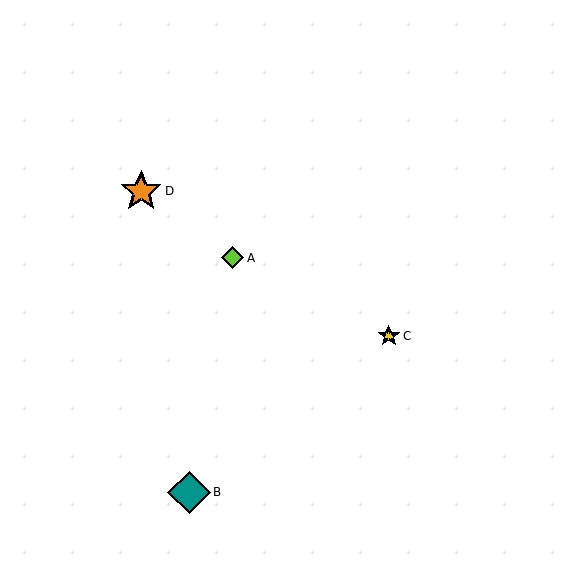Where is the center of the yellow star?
The center of the yellow star is at (389, 336).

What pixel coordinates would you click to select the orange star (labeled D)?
Click at (141, 191) to select the orange star D.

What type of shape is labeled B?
Shape B is a teal diamond.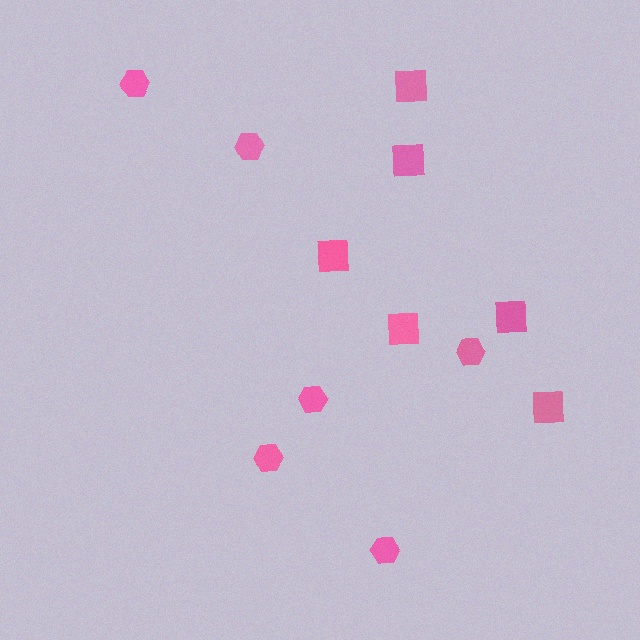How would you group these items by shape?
There are 2 groups: one group of squares (6) and one group of hexagons (6).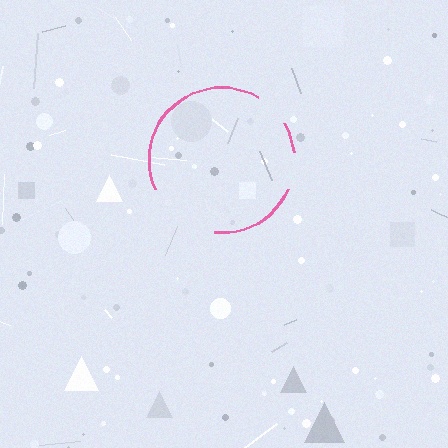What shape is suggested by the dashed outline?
The dashed outline suggests a circle.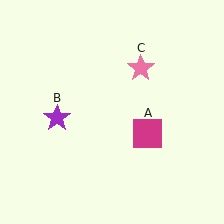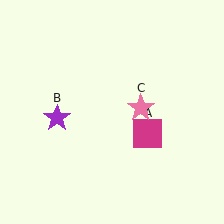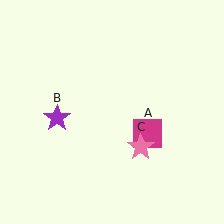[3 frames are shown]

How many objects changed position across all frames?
1 object changed position: pink star (object C).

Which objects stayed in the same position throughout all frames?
Magenta square (object A) and purple star (object B) remained stationary.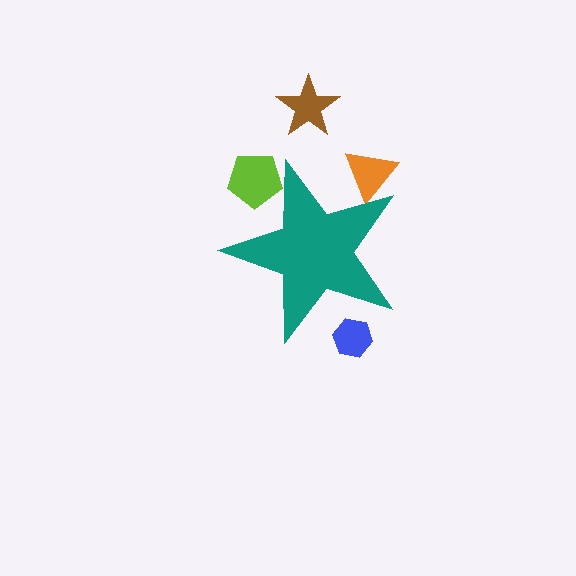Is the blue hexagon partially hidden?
Yes, the blue hexagon is partially hidden behind the teal star.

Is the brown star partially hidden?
No, the brown star is fully visible.